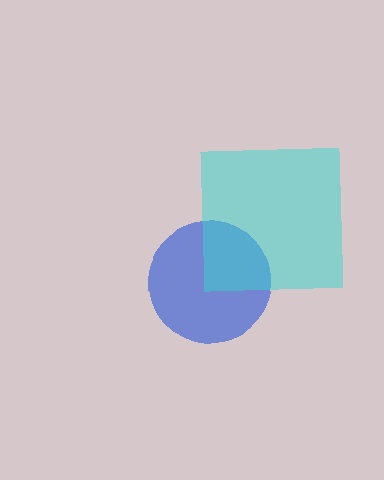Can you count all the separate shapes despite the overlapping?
Yes, there are 2 separate shapes.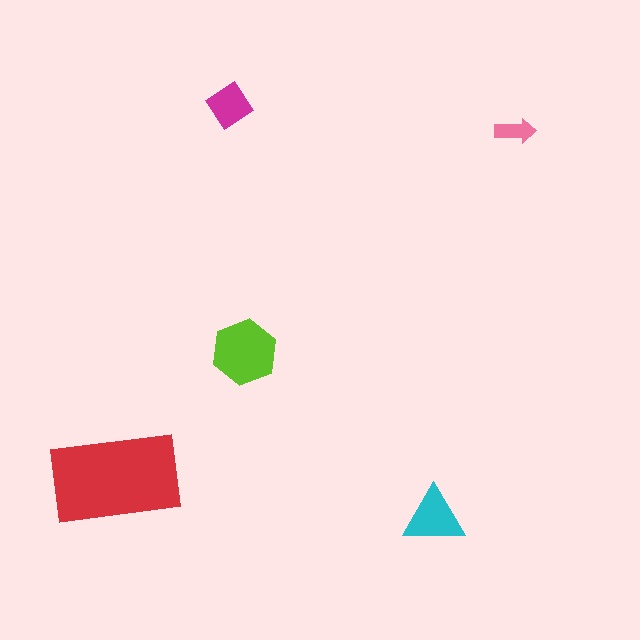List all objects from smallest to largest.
The pink arrow, the magenta diamond, the cyan triangle, the lime hexagon, the red rectangle.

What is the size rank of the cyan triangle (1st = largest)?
3rd.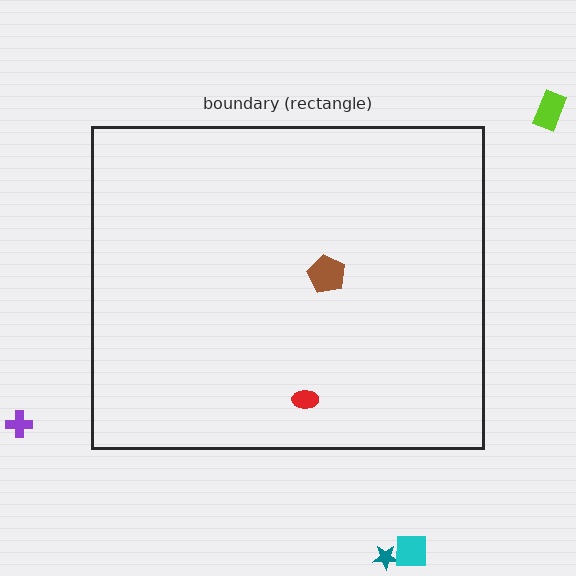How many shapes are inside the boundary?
2 inside, 4 outside.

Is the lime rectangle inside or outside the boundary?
Outside.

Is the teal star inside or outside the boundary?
Outside.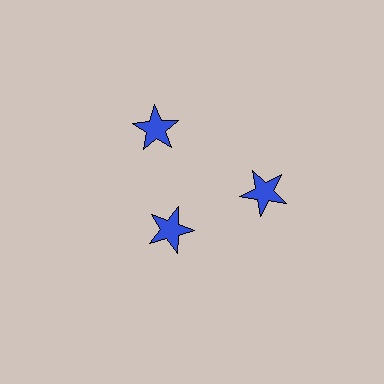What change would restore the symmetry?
The symmetry would be restored by moving it outward, back onto the ring so that all 3 stars sit at equal angles and equal distance from the center.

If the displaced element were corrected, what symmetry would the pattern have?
It would have 3-fold rotational symmetry — the pattern would map onto itself every 120 degrees.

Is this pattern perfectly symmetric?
No. The 3 blue stars are arranged in a ring, but one element near the 7 o'clock position is pulled inward toward the center, breaking the 3-fold rotational symmetry.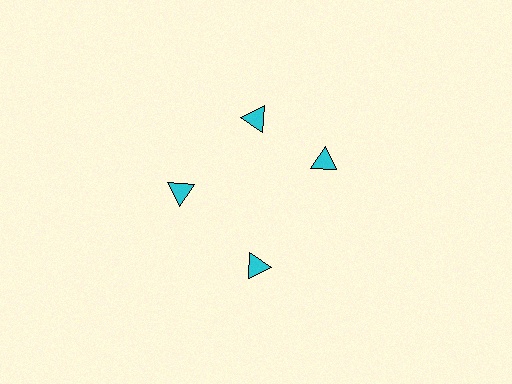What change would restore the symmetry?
The symmetry would be restored by rotating it back into even spacing with its neighbors so that all 4 triangles sit at equal angles and equal distance from the center.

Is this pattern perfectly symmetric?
No. The 4 cyan triangles are arranged in a ring, but one element near the 3 o'clock position is rotated out of alignment along the ring, breaking the 4-fold rotational symmetry.